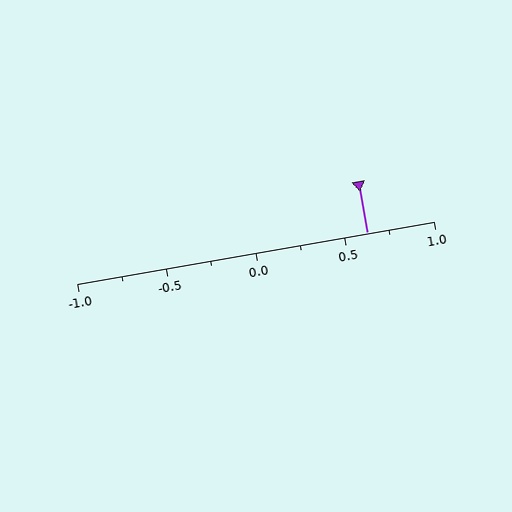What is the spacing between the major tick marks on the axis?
The major ticks are spaced 0.5 apart.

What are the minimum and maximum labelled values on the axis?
The axis runs from -1.0 to 1.0.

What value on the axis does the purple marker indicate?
The marker indicates approximately 0.62.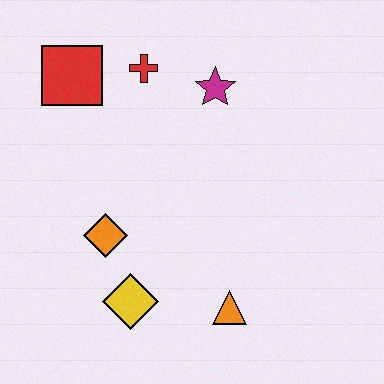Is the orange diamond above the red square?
No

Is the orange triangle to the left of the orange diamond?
No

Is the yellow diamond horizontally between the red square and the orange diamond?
No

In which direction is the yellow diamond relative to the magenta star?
The yellow diamond is below the magenta star.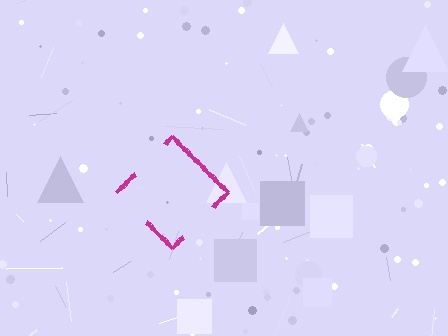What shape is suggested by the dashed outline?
The dashed outline suggests a diamond.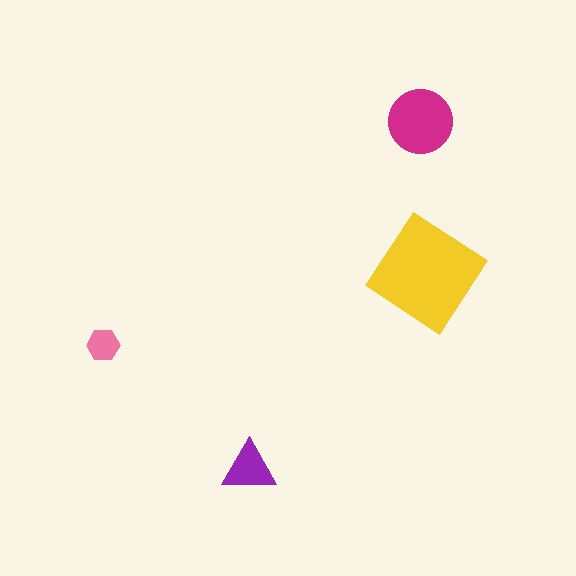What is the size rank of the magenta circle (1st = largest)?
2nd.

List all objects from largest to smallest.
The yellow diamond, the magenta circle, the purple triangle, the pink hexagon.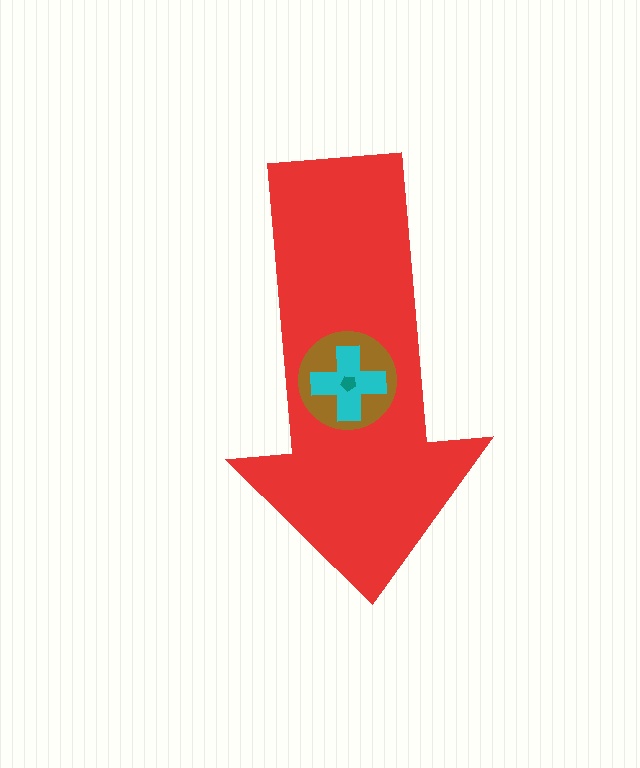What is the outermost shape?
The red arrow.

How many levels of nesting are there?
4.